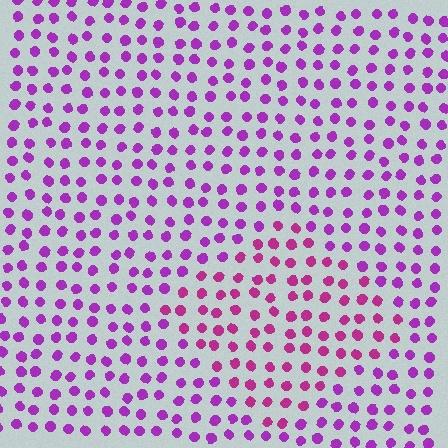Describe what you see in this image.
The image is filled with small purple elements in a uniform arrangement. A diamond-shaped region is visible where the elements are tinted to a slightly different hue, forming a subtle color boundary.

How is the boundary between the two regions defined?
The boundary is defined purely by a slight shift in hue (about 28 degrees). Spacing, size, and orientation are identical on both sides.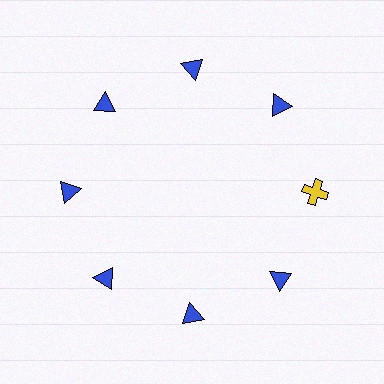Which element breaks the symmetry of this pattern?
The yellow cross at roughly the 3 o'clock position breaks the symmetry. All other shapes are blue triangles.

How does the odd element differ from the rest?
It differs in both color (yellow instead of blue) and shape (cross instead of triangle).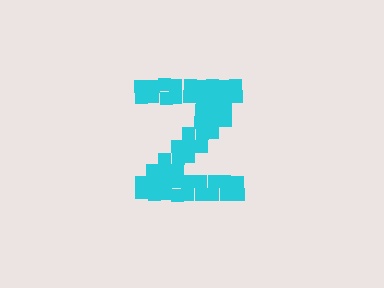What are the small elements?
The small elements are squares.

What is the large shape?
The large shape is the letter Z.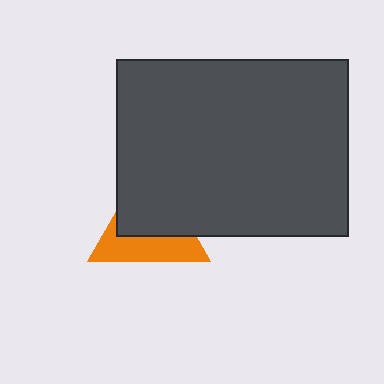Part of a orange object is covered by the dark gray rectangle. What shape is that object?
It is a triangle.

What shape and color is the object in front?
The object in front is a dark gray rectangle.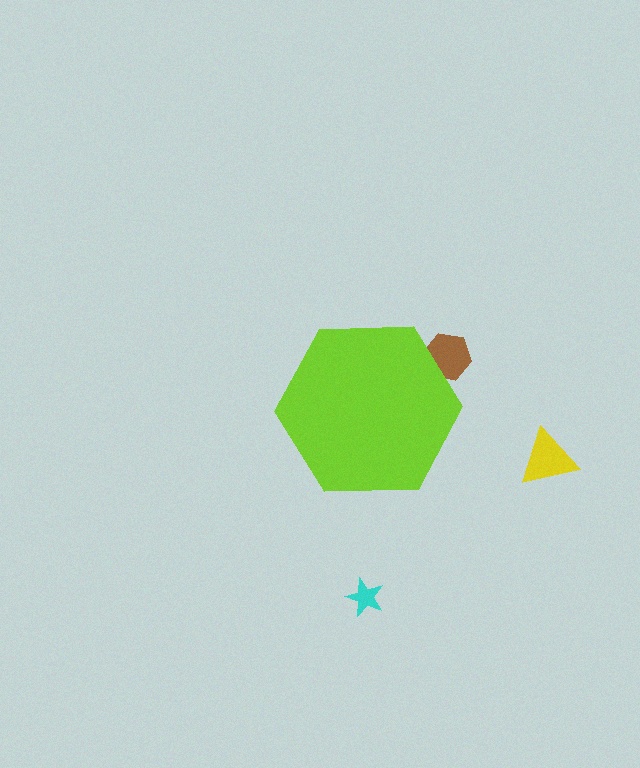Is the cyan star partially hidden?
No, the cyan star is fully visible.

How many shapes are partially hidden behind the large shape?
1 shape is partially hidden.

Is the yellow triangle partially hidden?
No, the yellow triangle is fully visible.